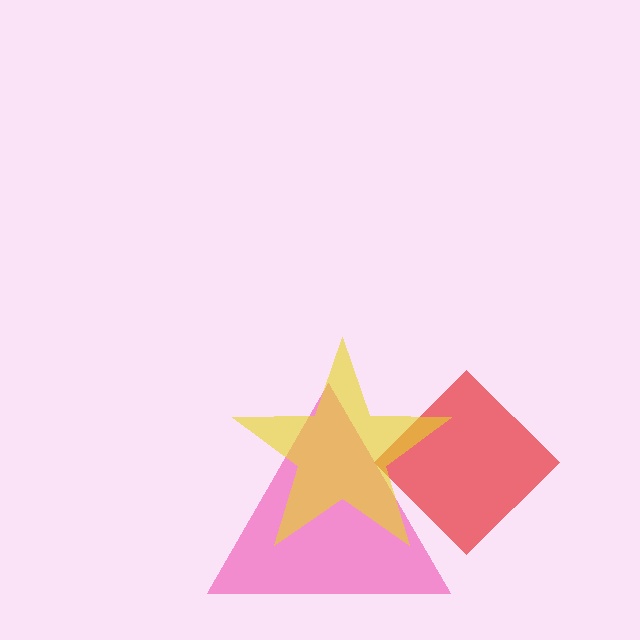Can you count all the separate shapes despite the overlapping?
Yes, there are 3 separate shapes.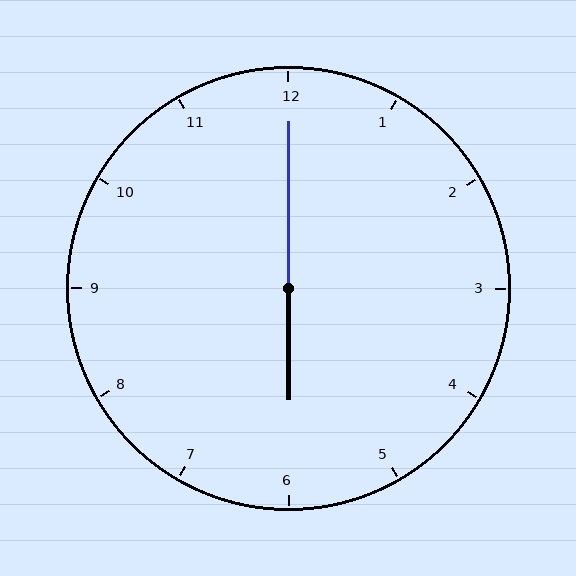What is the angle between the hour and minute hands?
Approximately 180 degrees.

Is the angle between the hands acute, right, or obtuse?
It is obtuse.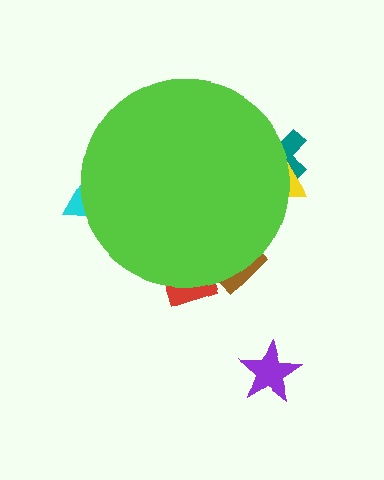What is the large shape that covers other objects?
A lime circle.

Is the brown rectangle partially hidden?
Yes, the brown rectangle is partially hidden behind the lime circle.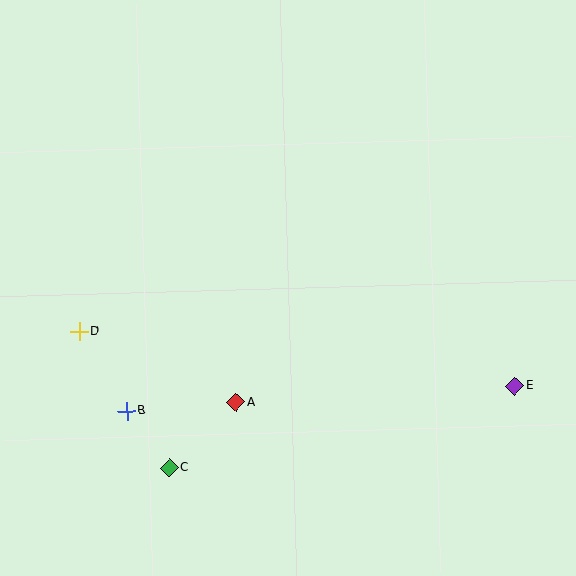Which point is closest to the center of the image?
Point A at (236, 402) is closest to the center.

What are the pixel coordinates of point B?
Point B is at (127, 411).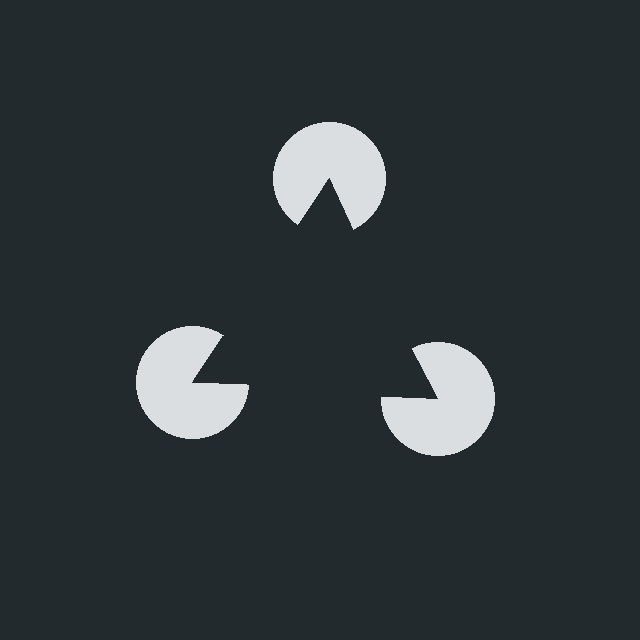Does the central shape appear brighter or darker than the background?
It typically appears slightly darker than the background, even though no actual brightness change is drawn.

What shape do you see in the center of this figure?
An illusory triangle — its edges are inferred from the aligned wedge cuts in the pac-man discs, not physically drawn.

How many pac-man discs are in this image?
There are 3 — one at each vertex of the illusory triangle.